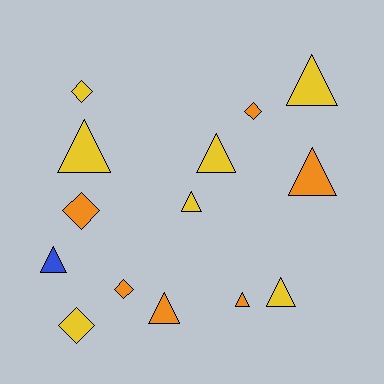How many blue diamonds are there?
There are no blue diamonds.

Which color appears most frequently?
Yellow, with 7 objects.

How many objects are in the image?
There are 14 objects.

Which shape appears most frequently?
Triangle, with 9 objects.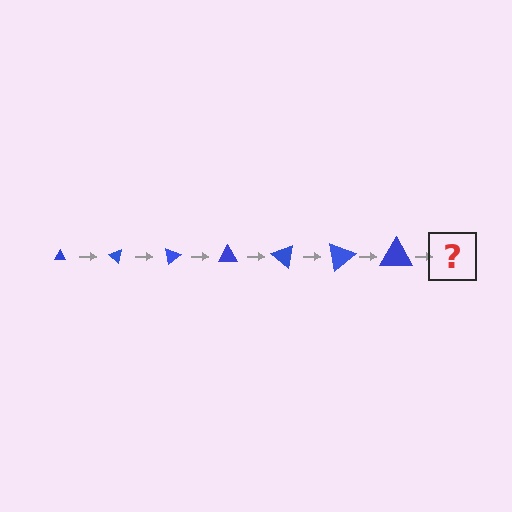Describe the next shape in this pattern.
It should be a triangle, larger than the previous one and rotated 280 degrees from the start.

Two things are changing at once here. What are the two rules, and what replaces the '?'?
The two rules are that the triangle grows larger each step and it rotates 40 degrees each step. The '?' should be a triangle, larger than the previous one and rotated 280 degrees from the start.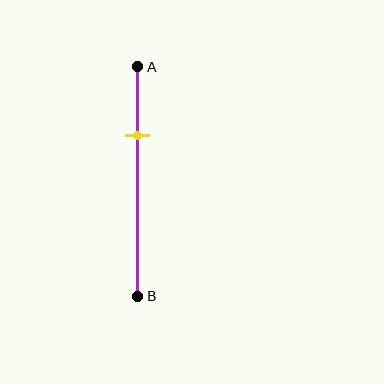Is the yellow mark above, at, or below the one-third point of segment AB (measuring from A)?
The yellow mark is above the one-third point of segment AB.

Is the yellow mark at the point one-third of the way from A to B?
No, the mark is at about 30% from A, not at the 33% one-third point.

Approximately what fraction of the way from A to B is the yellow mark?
The yellow mark is approximately 30% of the way from A to B.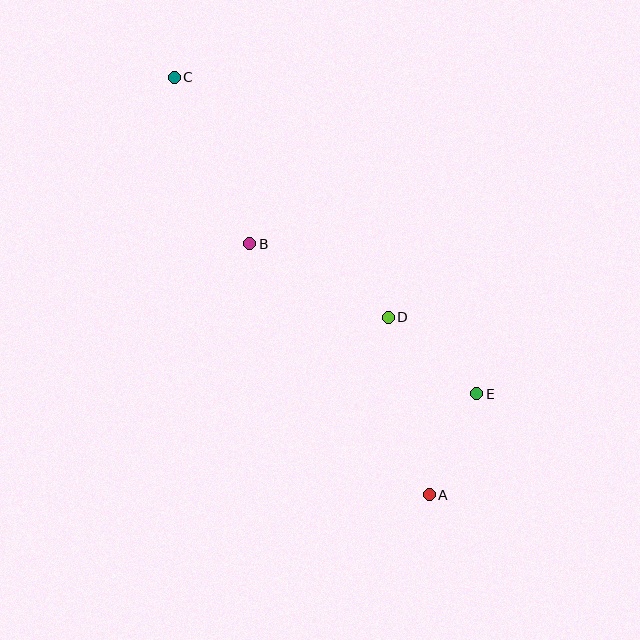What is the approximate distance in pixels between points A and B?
The distance between A and B is approximately 308 pixels.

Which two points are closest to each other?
Points A and E are closest to each other.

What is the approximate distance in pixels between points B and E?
The distance between B and E is approximately 272 pixels.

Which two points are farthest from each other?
Points A and C are farthest from each other.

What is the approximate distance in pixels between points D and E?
The distance between D and E is approximately 117 pixels.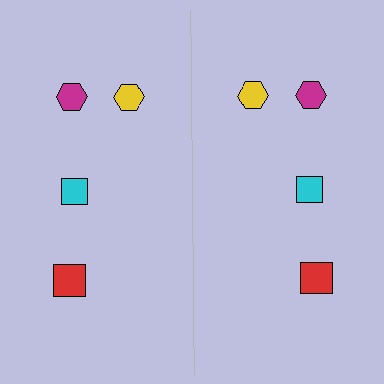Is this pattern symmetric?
Yes, this pattern has bilateral (reflection) symmetry.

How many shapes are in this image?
There are 8 shapes in this image.